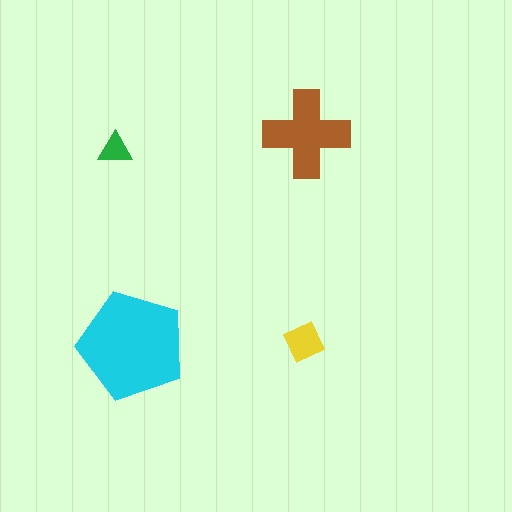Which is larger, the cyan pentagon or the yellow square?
The cyan pentagon.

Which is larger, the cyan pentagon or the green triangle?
The cyan pentagon.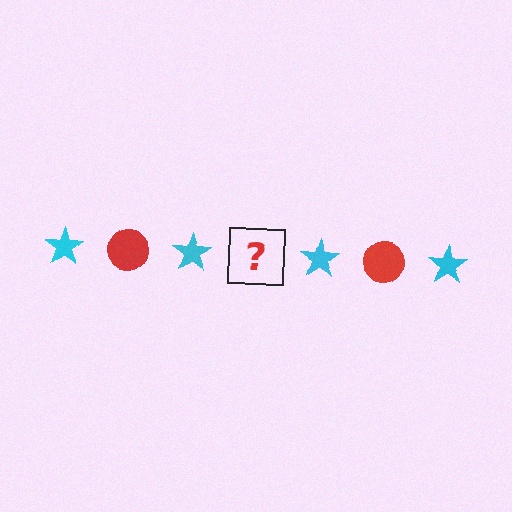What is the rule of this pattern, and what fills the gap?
The rule is that the pattern alternates between cyan star and red circle. The gap should be filled with a red circle.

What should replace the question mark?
The question mark should be replaced with a red circle.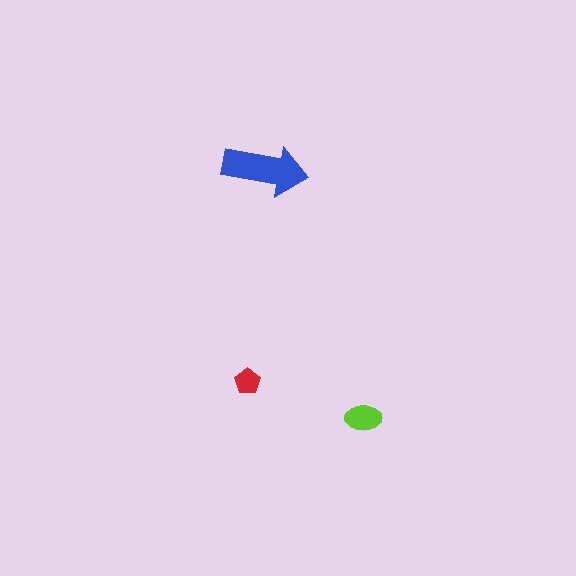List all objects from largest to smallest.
The blue arrow, the lime ellipse, the red pentagon.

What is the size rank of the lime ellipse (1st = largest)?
2nd.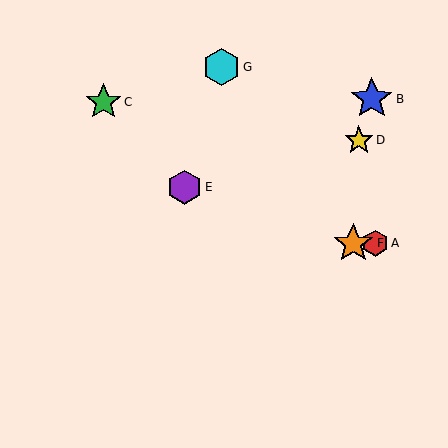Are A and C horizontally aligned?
No, A is at y≈243 and C is at y≈102.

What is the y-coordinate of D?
Object D is at y≈140.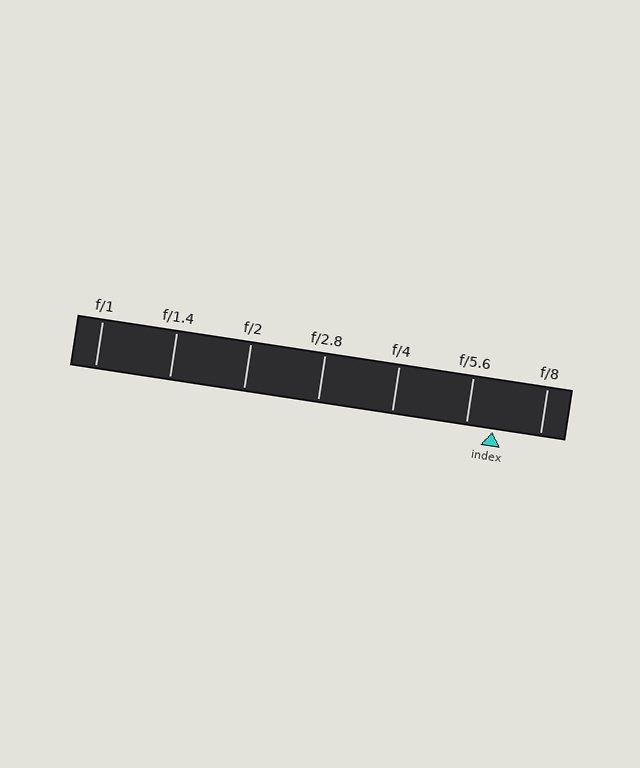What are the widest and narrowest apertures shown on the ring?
The widest aperture shown is f/1 and the narrowest is f/8.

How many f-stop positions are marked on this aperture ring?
There are 7 f-stop positions marked.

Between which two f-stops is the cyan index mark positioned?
The index mark is between f/5.6 and f/8.